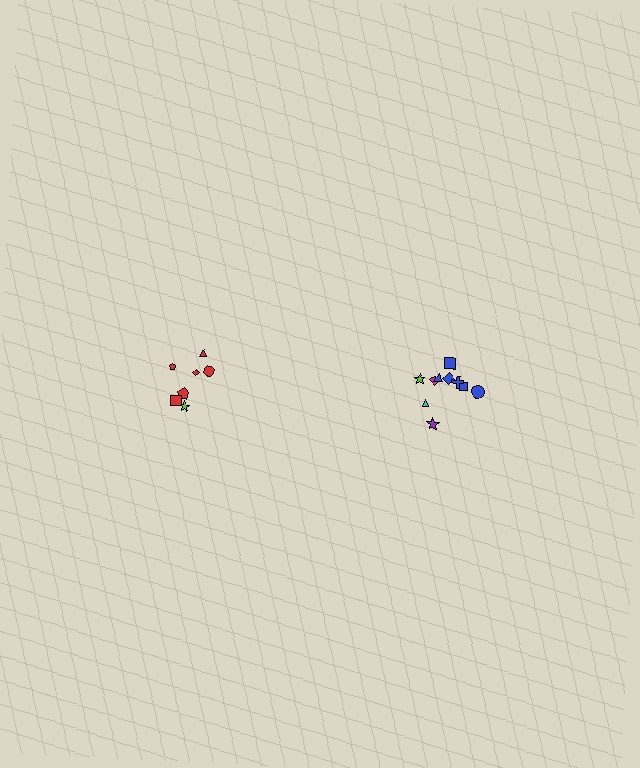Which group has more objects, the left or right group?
The right group.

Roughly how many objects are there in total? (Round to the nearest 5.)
Roughly 15 objects in total.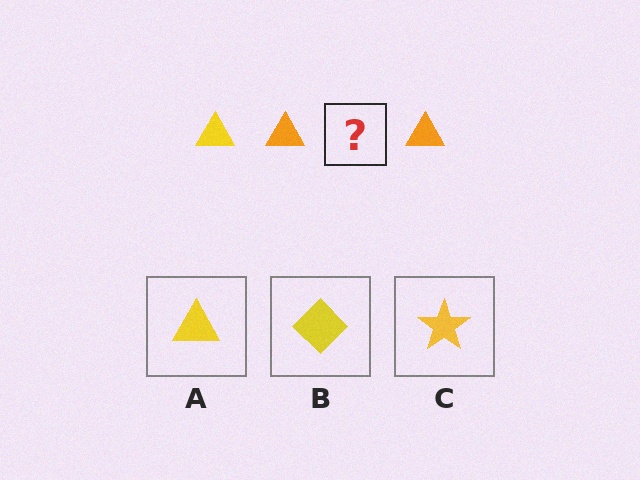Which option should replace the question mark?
Option A.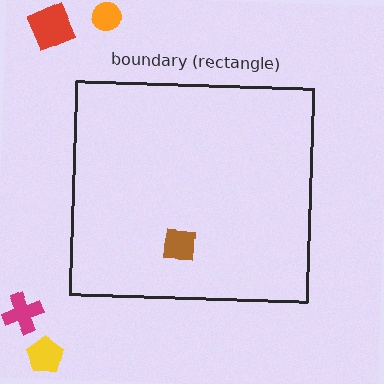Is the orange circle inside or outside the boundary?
Outside.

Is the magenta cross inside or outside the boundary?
Outside.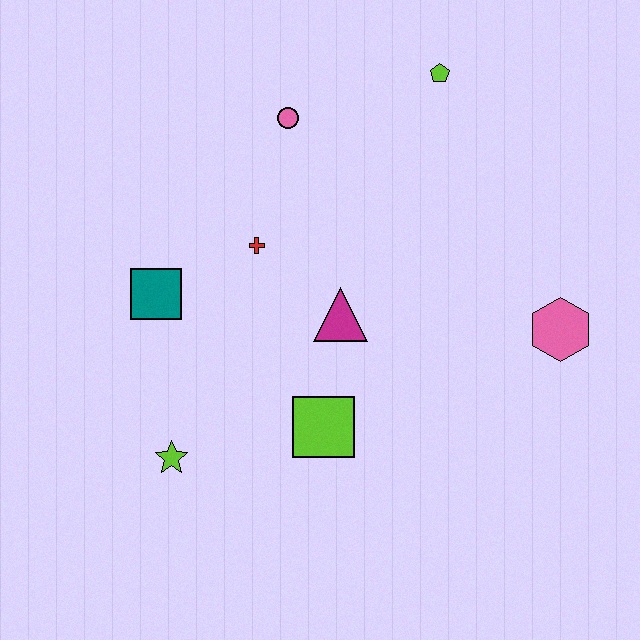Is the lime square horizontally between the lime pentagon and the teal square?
Yes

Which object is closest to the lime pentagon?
The pink circle is closest to the lime pentagon.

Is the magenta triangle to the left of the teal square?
No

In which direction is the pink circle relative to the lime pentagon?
The pink circle is to the left of the lime pentagon.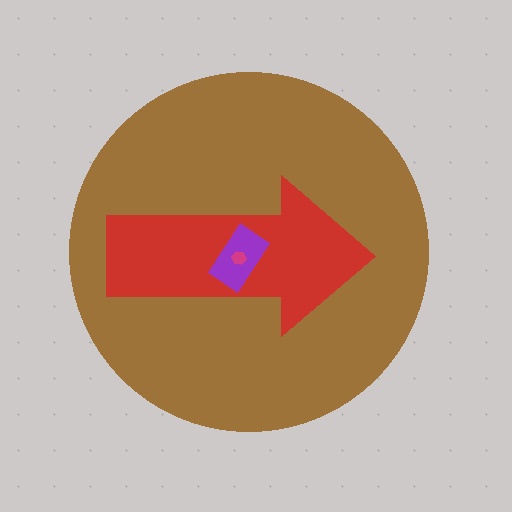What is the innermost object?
The magenta hexagon.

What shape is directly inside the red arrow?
The purple rectangle.